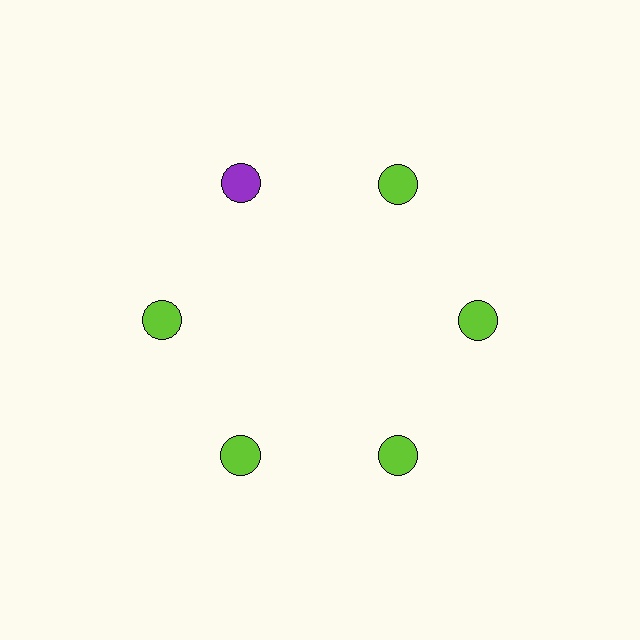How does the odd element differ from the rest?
It has a different color: purple instead of lime.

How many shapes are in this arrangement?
There are 6 shapes arranged in a ring pattern.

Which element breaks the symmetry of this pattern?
The purple circle at roughly the 11 o'clock position breaks the symmetry. All other shapes are lime circles.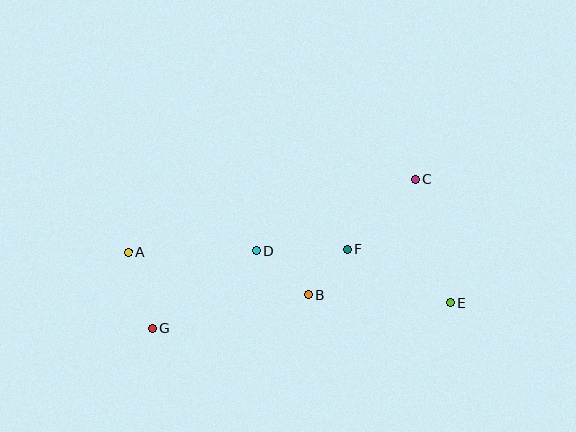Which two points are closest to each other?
Points B and F are closest to each other.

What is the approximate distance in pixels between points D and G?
The distance between D and G is approximately 130 pixels.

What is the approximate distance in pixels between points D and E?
The distance between D and E is approximately 200 pixels.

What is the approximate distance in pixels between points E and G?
The distance between E and G is approximately 299 pixels.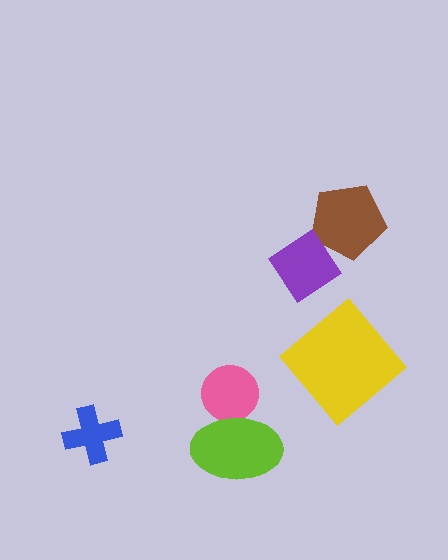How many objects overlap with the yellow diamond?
0 objects overlap with the yellow diamond.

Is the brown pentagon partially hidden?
Yes, it is partially covered by another shape.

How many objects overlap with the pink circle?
1 object overlaps with the pink circle.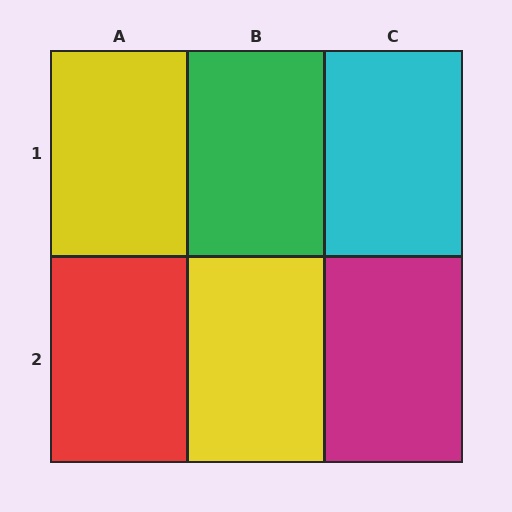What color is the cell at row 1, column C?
Cyan.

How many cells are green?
1 cell is green.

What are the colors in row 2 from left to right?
Red, yellow, magenta.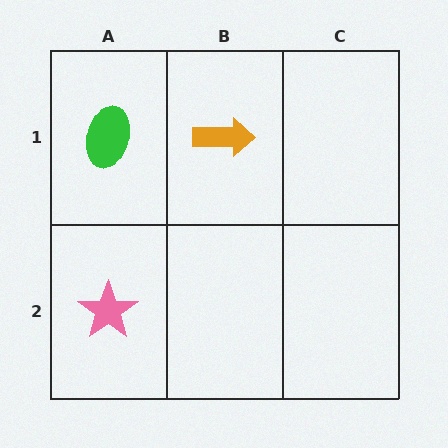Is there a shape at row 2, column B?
No, that cell is empty.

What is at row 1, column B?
An orange arrow.